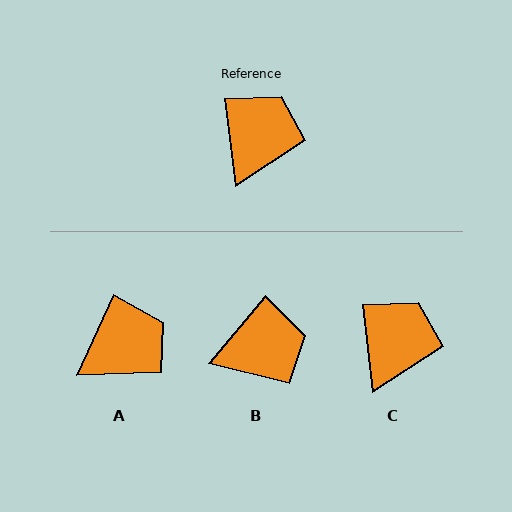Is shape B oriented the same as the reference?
No, it is off by about 47 degrees.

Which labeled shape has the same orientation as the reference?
C.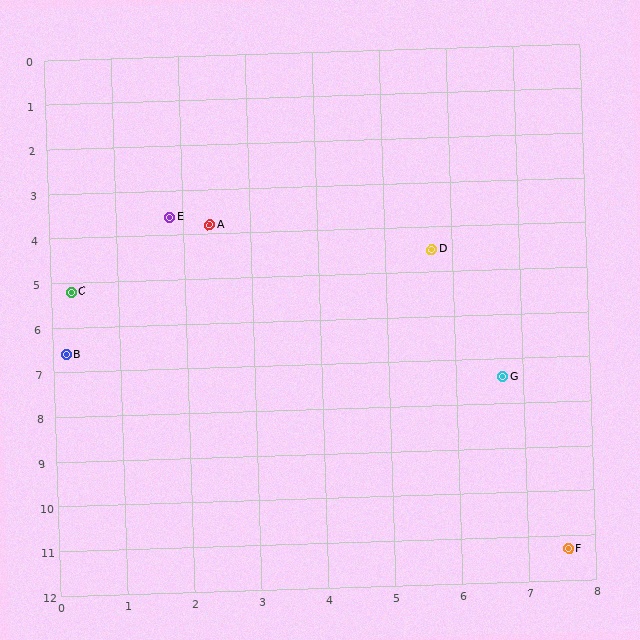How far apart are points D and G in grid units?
Points D and G are about 3.1 grid units apart.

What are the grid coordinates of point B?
Point B is at approximately (0.2, 6.6).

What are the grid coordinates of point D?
Point D is at approximately (5.7, 4.5).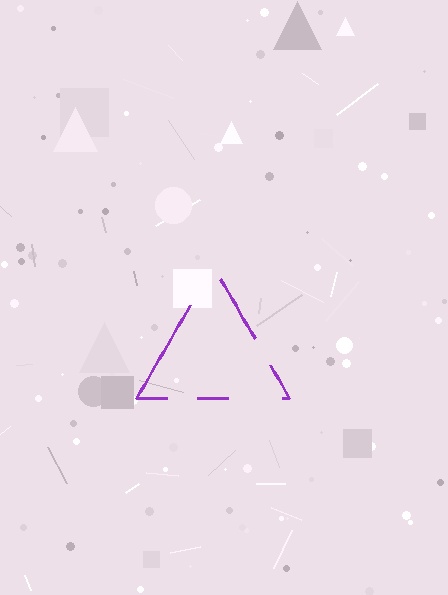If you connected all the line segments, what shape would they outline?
They would outline a triangle.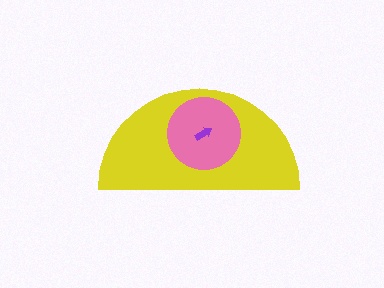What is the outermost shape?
The yellow semicircle.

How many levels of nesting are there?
3.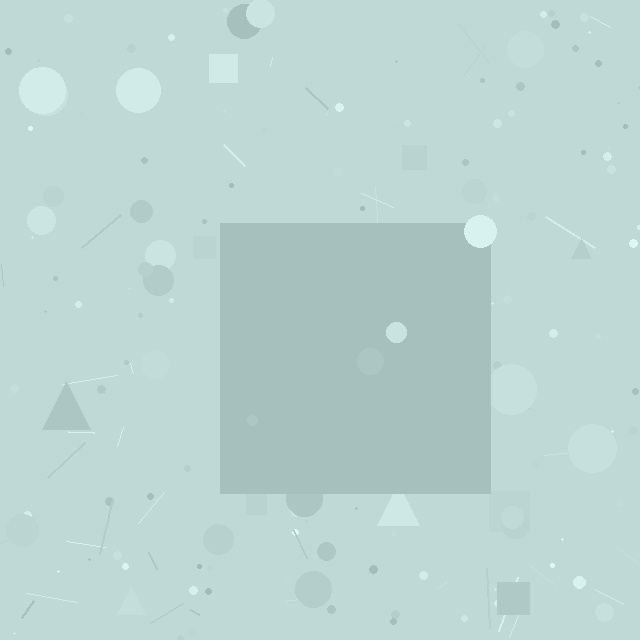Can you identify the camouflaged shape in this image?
The camouflaged shape is a square.